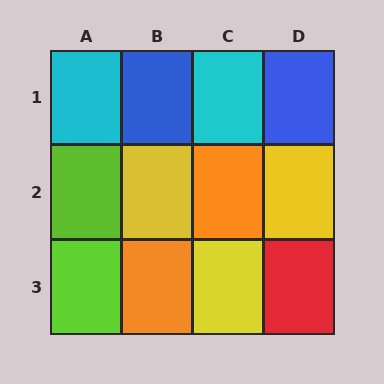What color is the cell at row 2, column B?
Yellow.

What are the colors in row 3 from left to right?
Lime, orange, yellow, red.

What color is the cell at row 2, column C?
Orange.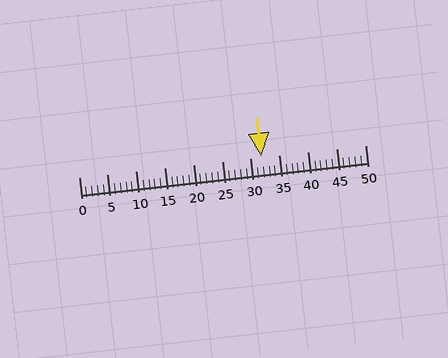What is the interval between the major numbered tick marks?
The major tick marks are spaced 5 units apart.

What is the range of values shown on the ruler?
The ruler shows values from 0 to 50.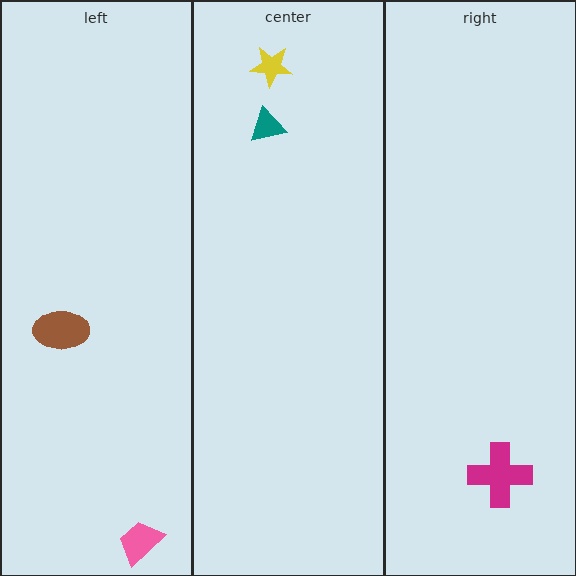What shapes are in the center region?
The teal triangle, the yellow star.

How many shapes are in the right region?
1.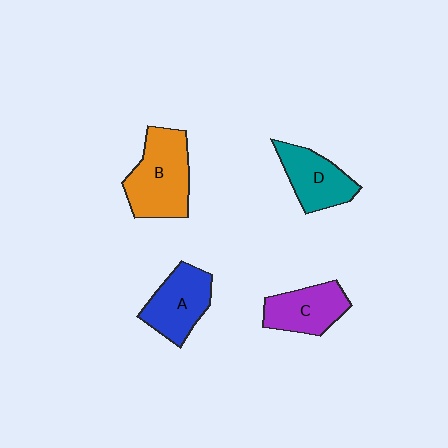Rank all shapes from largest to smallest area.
From largest to smallest: B (orange), A (blue), D (teal), C (purple).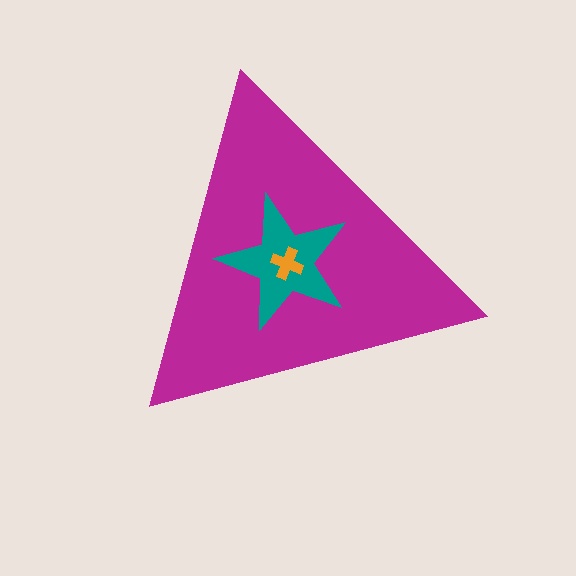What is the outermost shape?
The magenta triangle.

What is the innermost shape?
The orange cross.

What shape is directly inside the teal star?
The orange cross.